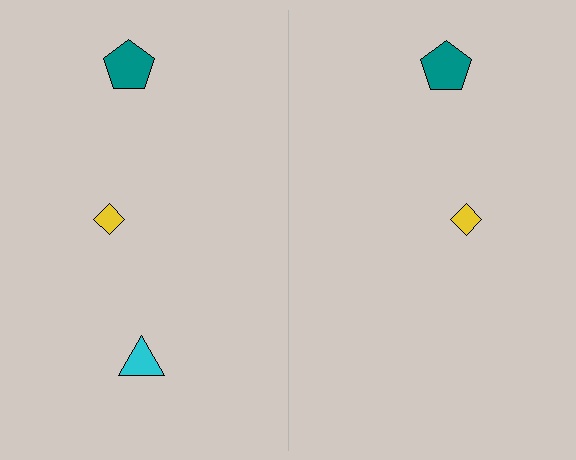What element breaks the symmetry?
A cyan triangle is missing from the right side.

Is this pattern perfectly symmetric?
No, the pattern is not perfectly symmetric. A cyan triangle is missing from the right side.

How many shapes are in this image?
There are 5 shapes in this image.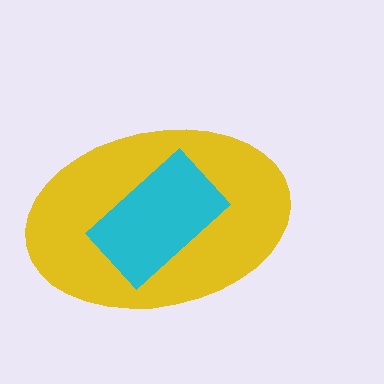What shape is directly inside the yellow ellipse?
The cyan rectangle.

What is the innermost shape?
The cyan rectangle.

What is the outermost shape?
The yellow ellipse.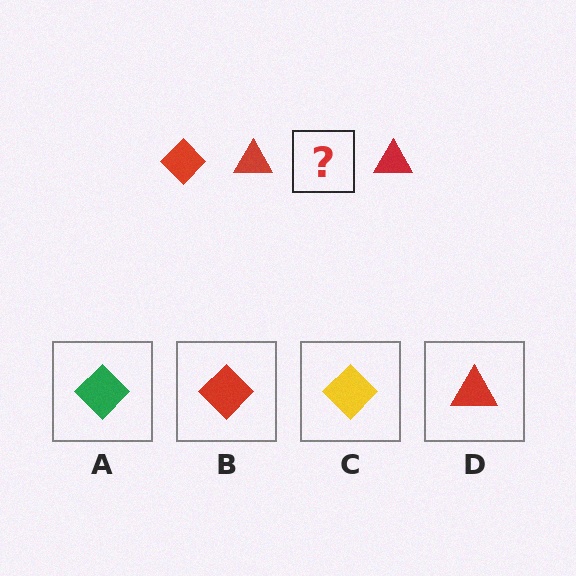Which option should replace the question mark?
Option B.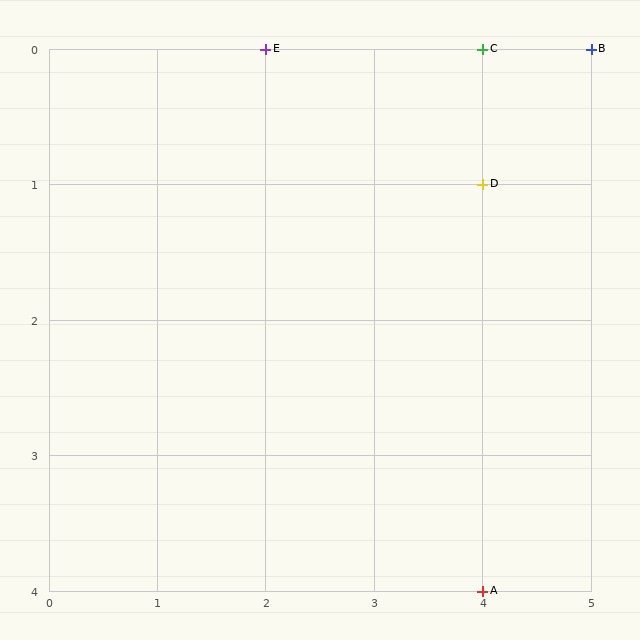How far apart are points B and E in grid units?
Points B and E are 3 columns apart.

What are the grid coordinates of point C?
Point C is at grid coordinates (4, 0).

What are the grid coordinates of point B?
Point B is at grid coordinates (5, 0).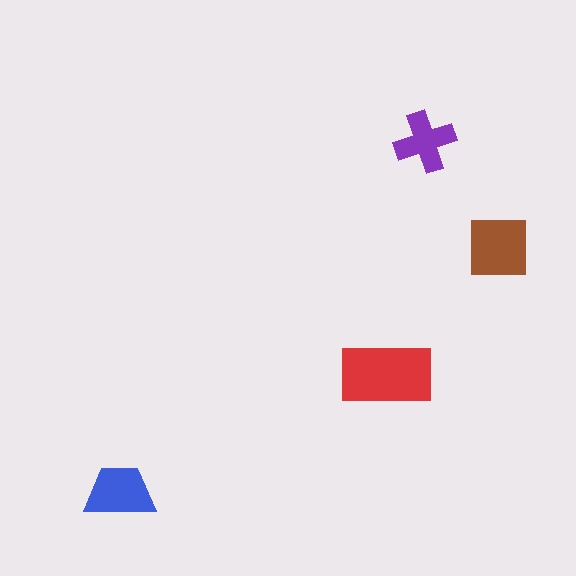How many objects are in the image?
There are 4 objects in the image.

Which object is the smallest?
The purple cross.